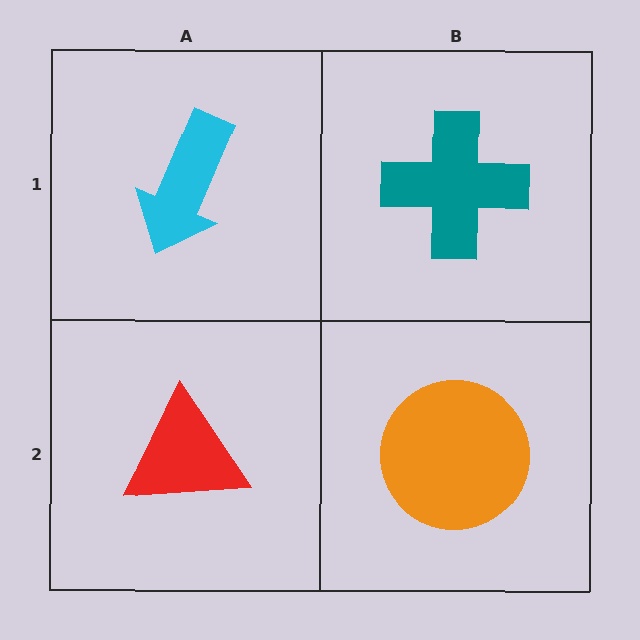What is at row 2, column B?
An orange circle.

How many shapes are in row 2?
2 shapes.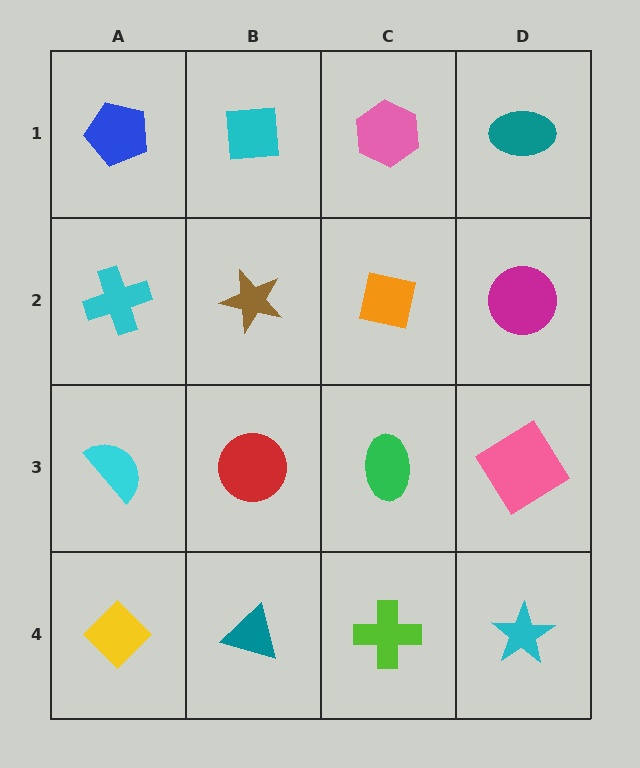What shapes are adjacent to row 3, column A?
A cyan cross (row 2, column A), a yellow diamond (row 4, column A), a red circle (row 3, column B).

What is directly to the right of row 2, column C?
A magenta circle.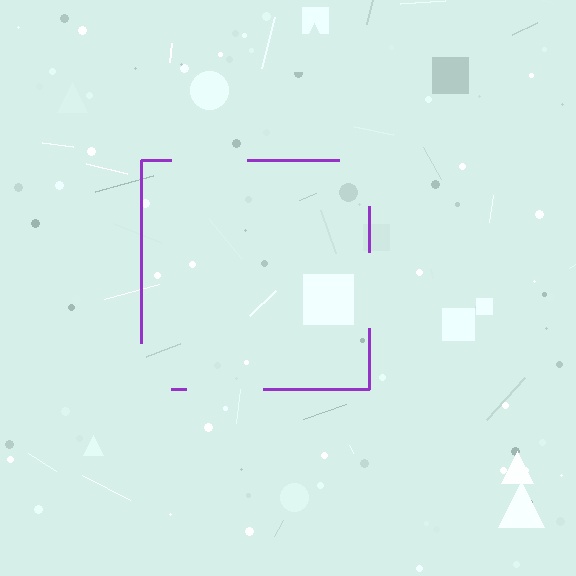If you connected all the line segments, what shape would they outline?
They would outline a square.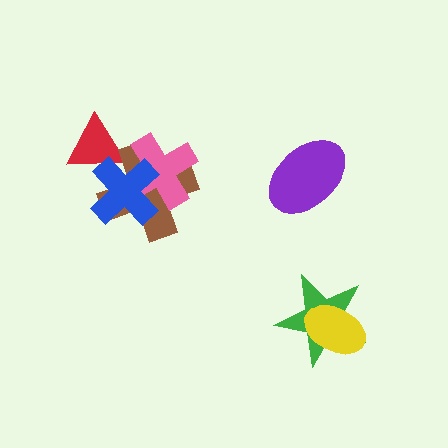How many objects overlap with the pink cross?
2 objects overlap with the pink cross.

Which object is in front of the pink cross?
The blue cross is in front of the pink cross.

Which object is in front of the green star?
The yellow ellipse is in front of the green star.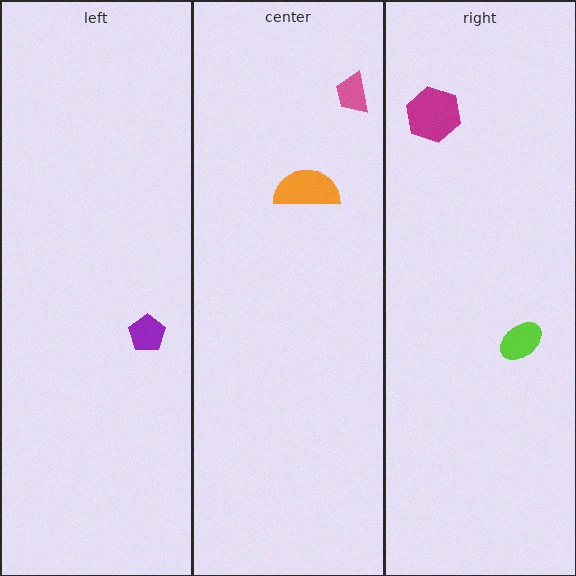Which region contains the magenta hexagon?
The right region.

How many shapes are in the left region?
1.